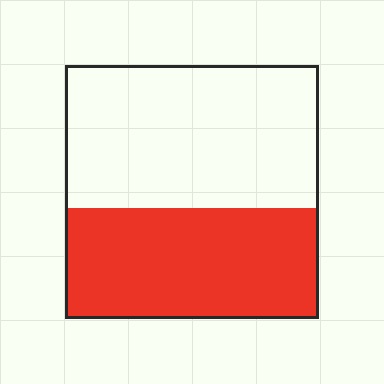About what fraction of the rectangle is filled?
About two fifths (2/5).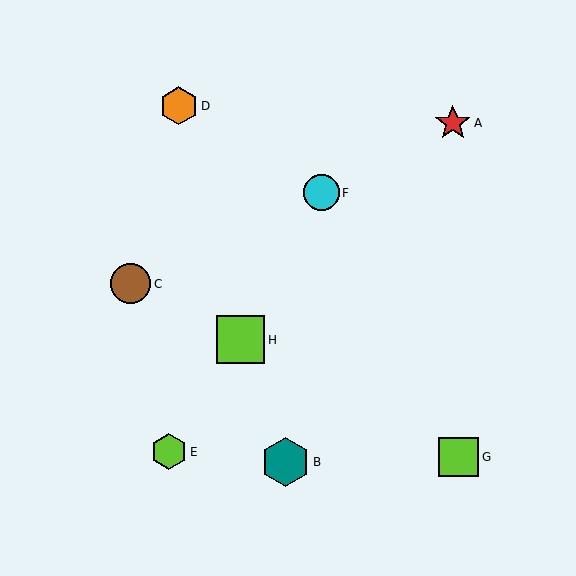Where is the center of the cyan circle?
The center of the cyan circle is at (322, 193).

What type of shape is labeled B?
Shape B is a teal hexagon.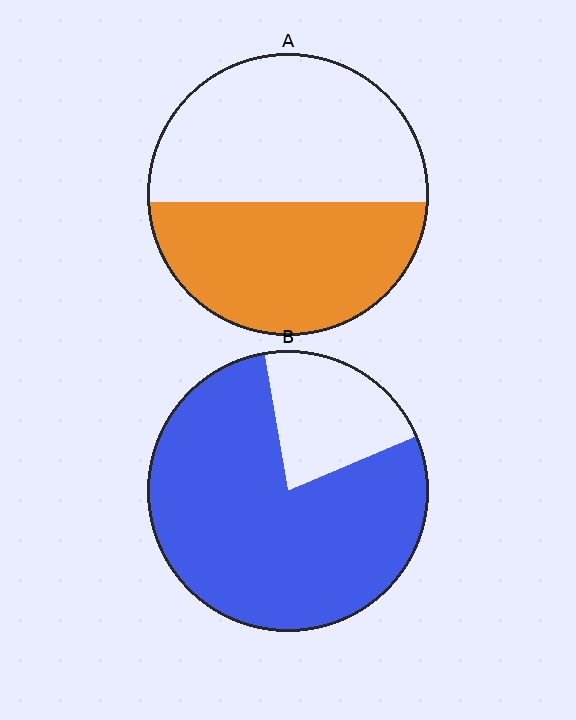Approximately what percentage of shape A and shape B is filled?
A is approximately 45% and B is approximately 80%.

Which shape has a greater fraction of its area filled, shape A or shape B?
Shape B.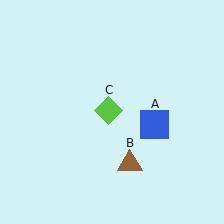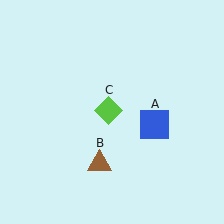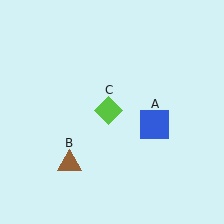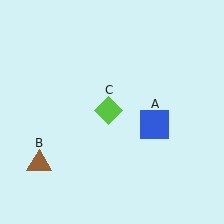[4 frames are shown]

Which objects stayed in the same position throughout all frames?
Blue square (object A) and lime diamond (object C) remained stationary.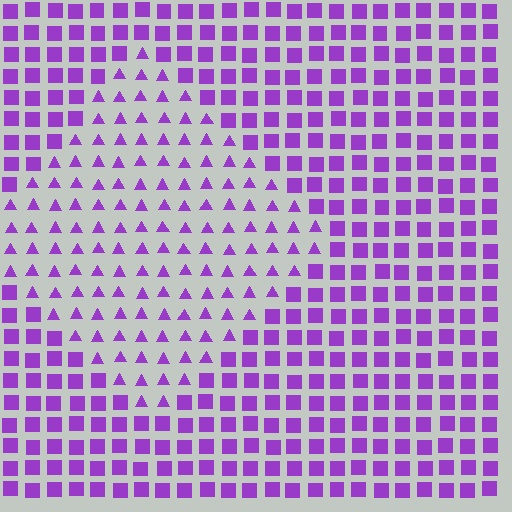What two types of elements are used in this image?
The image uses triangles inside the diamond region and squares outside it.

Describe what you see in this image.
The image is filled with small purple elements arranged in a uniform grid. A diamond-shaped region contains triangles, while the surrounding area contains squares. The boundary is defined purely by the change in element shape.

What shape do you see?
I see a diamond.